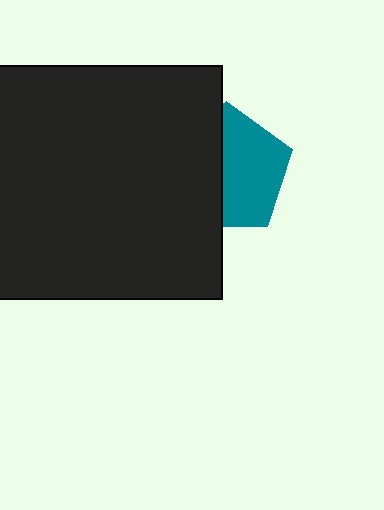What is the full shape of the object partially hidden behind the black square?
The partially hidden object is a teal pentagon.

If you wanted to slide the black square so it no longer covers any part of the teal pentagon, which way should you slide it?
Slide it left — that is the most direct way to separate the two shapes.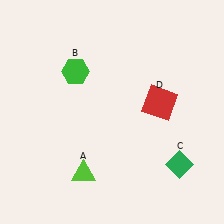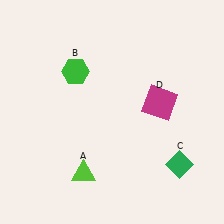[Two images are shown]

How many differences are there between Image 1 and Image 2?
There is 1 difference between the two images.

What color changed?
The square (D) changed from red in Image 1 to magenta in Image 2.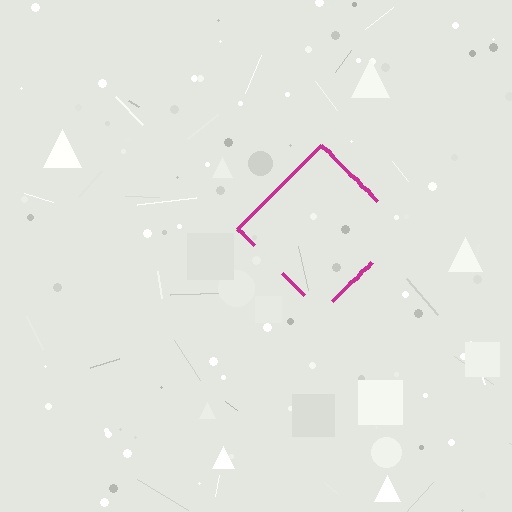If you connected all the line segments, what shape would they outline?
They would outline a diamond.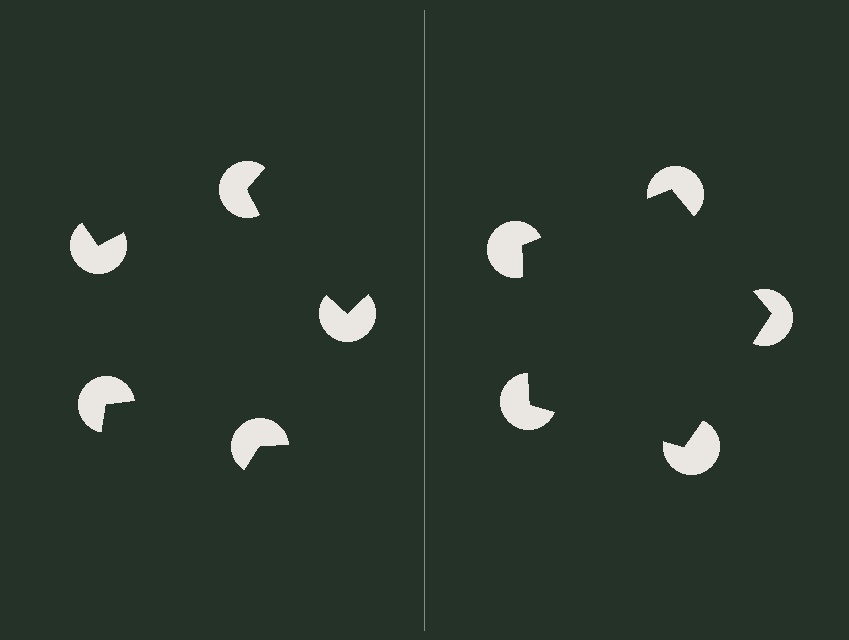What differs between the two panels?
The pac-man discs are positioned identically on both sides; only the wedge orientations differ. On the right they align to a pentagon; on the left they are misaligned.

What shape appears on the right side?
An illusory pentagon.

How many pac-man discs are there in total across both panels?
10 — 5 on each side.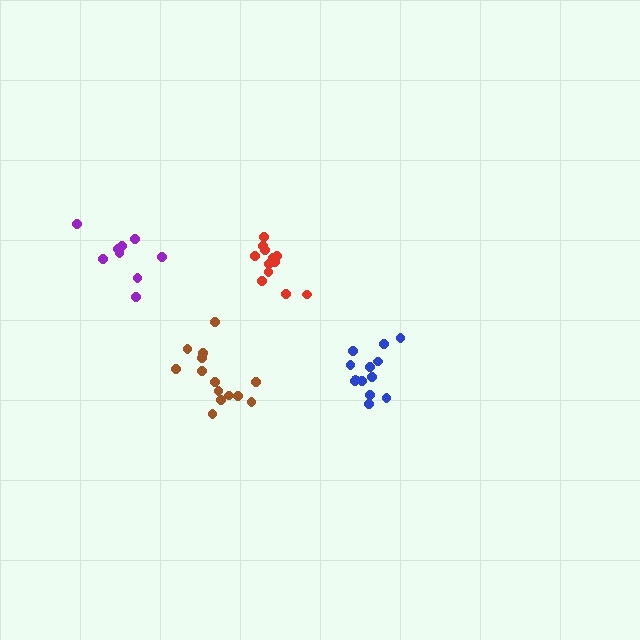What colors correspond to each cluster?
The clusters are colored: blue, red, brown, purple.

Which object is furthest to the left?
The purple cluster is leftmost.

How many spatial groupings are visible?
There are 4 spatial groupings.